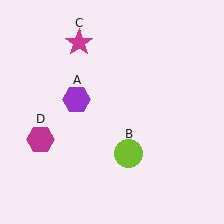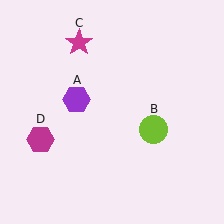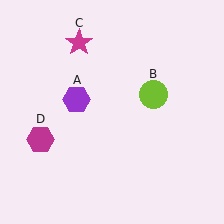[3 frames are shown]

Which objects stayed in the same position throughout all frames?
Purple hexagon (object A) and magenta star (object C) and magenta hexagon (object D) remained stationary.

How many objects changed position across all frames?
1 object changed position: lime circle (object B).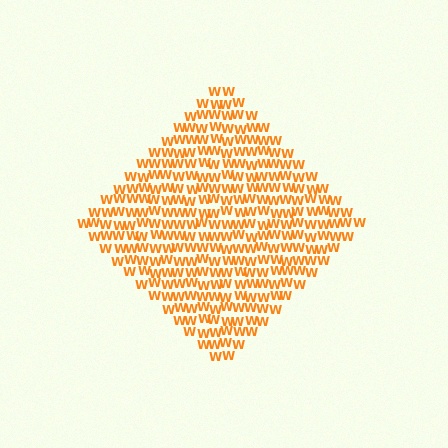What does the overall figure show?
The overall figure shows a diamond.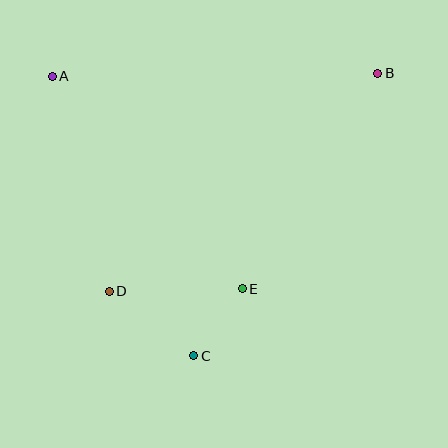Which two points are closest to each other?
Points C and E are closest to each other.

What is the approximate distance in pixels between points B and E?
The distance between B and E is approximately 254 pixels.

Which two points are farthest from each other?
Points B and D are farthest from each other.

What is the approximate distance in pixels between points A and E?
The distance between A and E is approximately 285 pixels.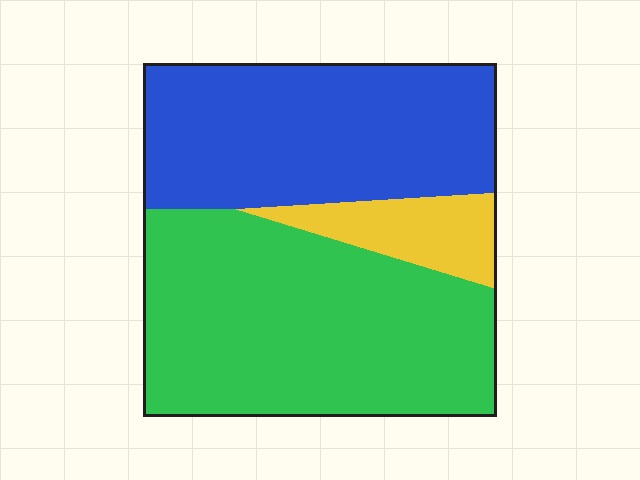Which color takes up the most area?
Green, at roughly 50%.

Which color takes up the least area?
Yellow, at roughly 10%.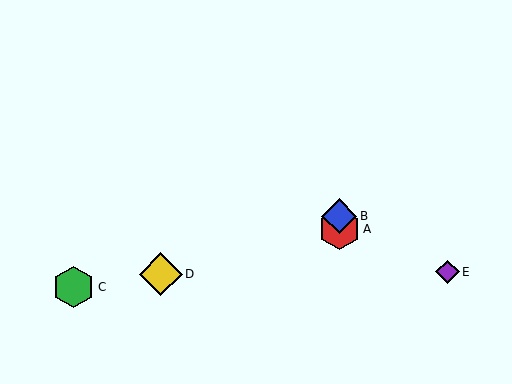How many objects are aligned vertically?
2 objects (A, B) are aligned vertically.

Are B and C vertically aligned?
No, B is at x≈339 and C is at x≈74.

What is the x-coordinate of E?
Object E is at x≈447.